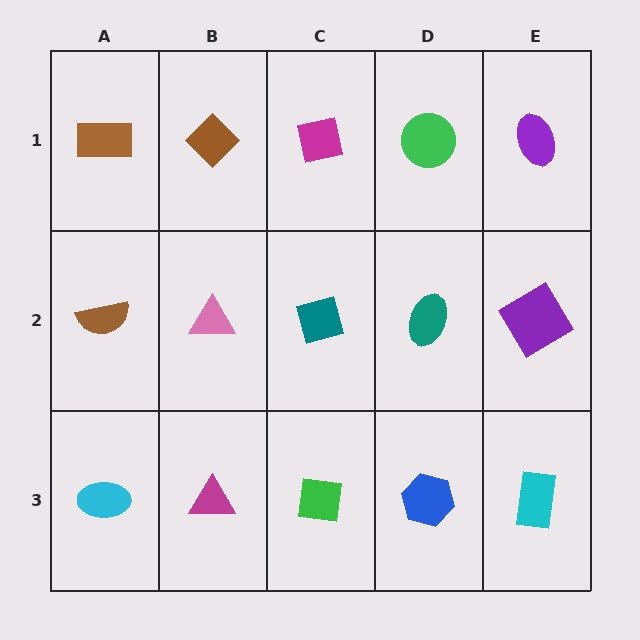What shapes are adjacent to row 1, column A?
A brown semicircle (row 2, column A), a brown diamond (row 1, column B).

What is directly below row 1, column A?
A brown semicircle.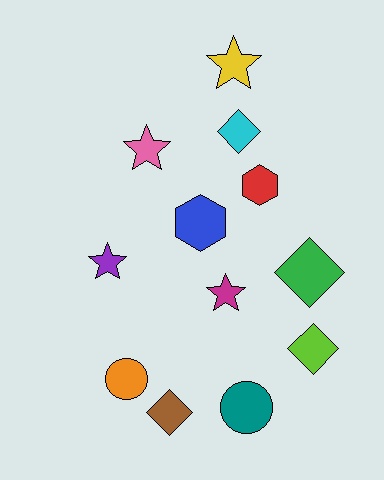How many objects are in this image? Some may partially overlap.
There are 12 objects.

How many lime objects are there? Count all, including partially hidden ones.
There is 1 lime object.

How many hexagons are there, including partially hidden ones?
There are 2 hexagons.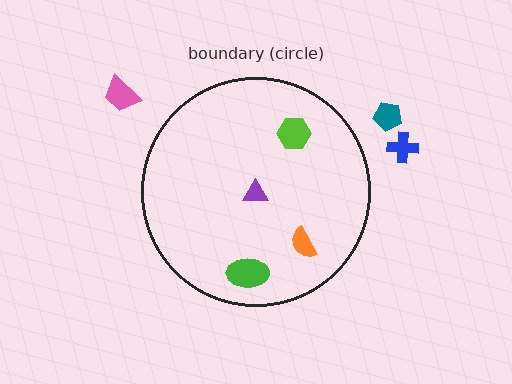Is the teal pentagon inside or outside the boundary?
Outside.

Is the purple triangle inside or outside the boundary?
Inside.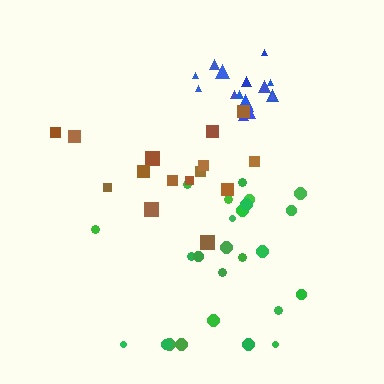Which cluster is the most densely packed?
Blue.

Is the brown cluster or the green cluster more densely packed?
Brown.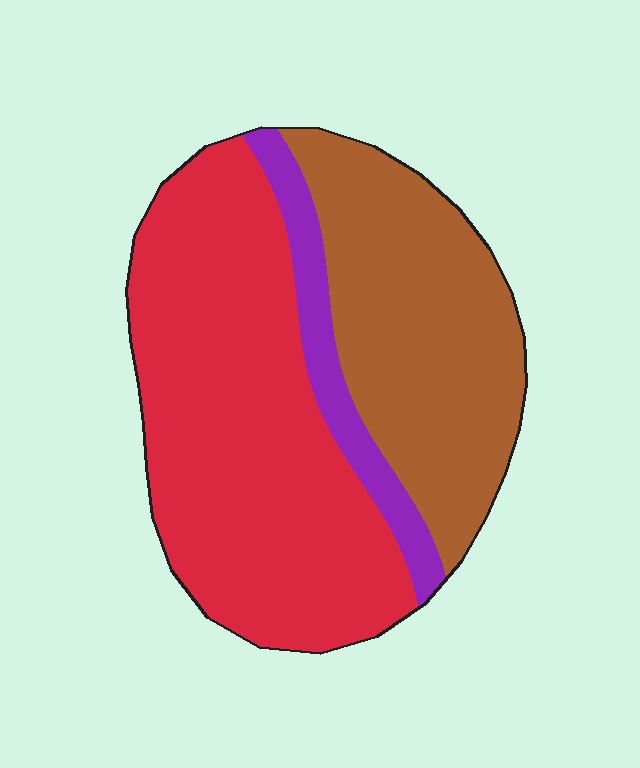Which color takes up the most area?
Red, at roughly 55%.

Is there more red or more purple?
Red.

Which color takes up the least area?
Purple, at roughly 10%.